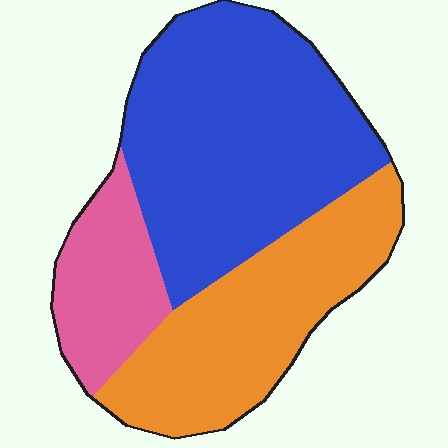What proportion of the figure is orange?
Orange takes up between a third and a half of the figure.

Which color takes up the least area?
Pink, at roughly 15%.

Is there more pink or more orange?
Orange.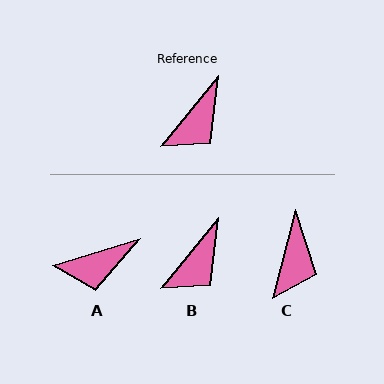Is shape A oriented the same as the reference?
No, it is off by about 34 degrees.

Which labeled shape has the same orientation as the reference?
B.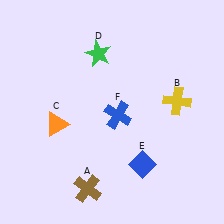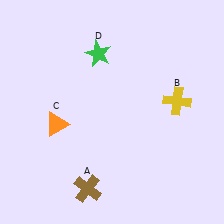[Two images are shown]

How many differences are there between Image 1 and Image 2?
There are 2 differences between the two images.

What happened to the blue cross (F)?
The blue cross (F) was removed in Image 2. It was in the bottom-right area of Image 1.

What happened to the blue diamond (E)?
The blue diamond (E) was removed in Image 2. It was in the bottom-right area of Image 1.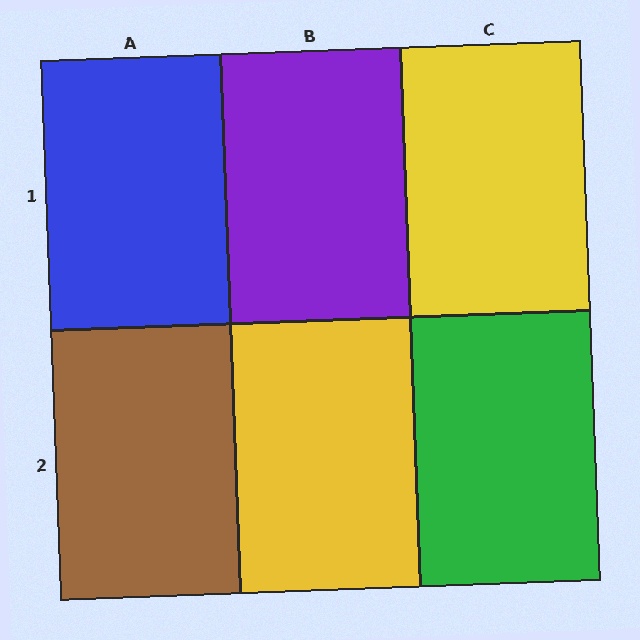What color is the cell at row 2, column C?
Green.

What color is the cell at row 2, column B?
Yellow.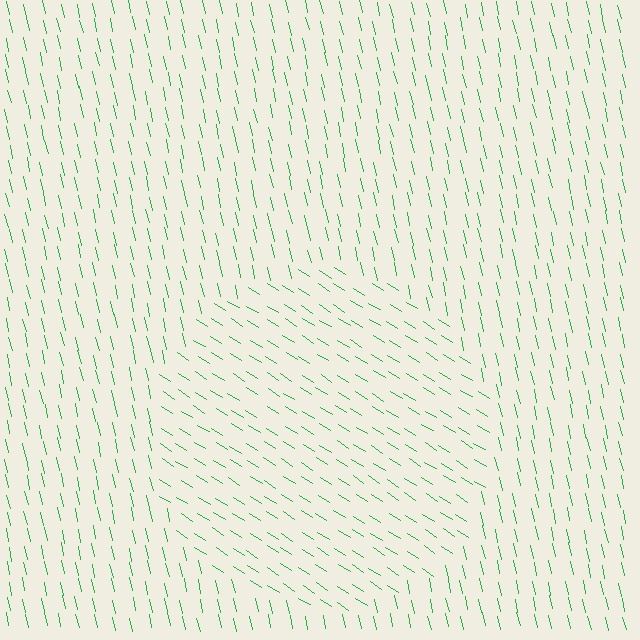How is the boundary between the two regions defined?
The boundary is defined purely by a change in line orientation (approximately 45 degrees difference). All lines are the same color and thickness.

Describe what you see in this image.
The image is filled with small green line segments. A circle region in the image has lines oriented differently from the surrounding lines, creating a visible texture boundary.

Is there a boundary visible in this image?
Yes, there is a texture boundary formed by a change in line orientation.